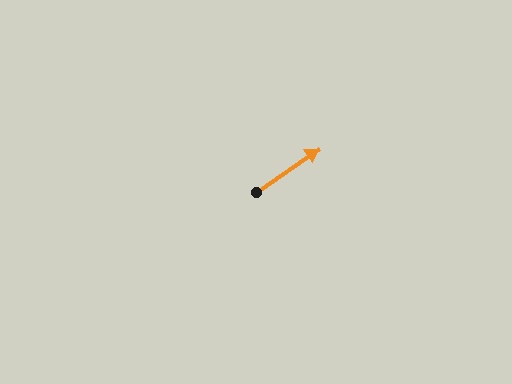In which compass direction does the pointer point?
Northeast.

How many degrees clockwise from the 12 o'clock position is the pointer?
Approximately 56 degrees.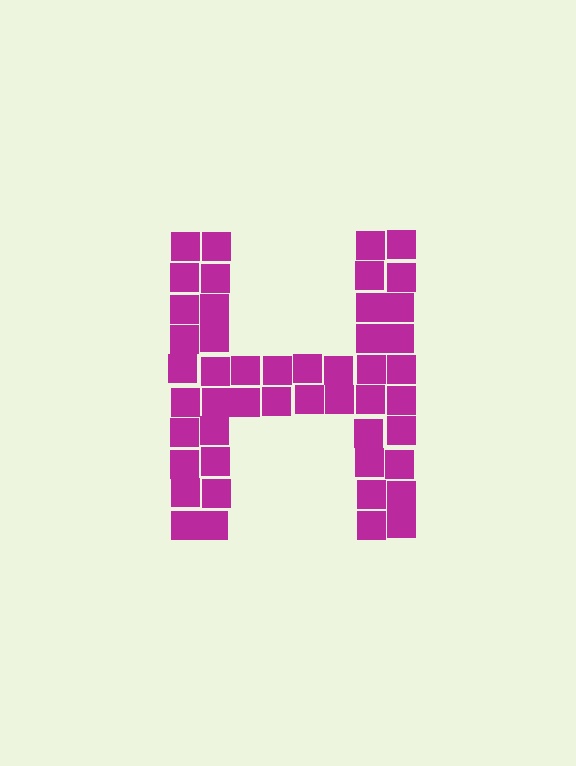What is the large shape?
The large shape is the letter H.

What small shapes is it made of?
It is made of small squares.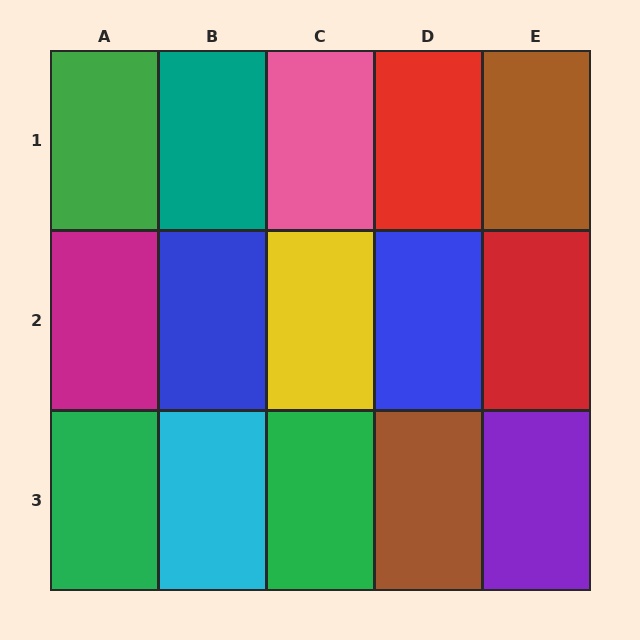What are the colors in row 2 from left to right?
Magenta, blue, yellow, blue, red.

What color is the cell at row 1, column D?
Red.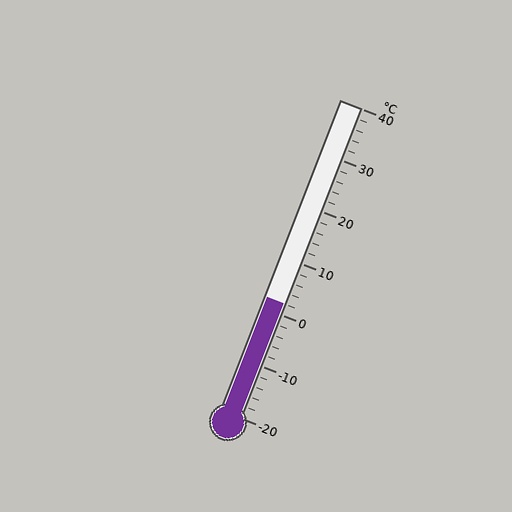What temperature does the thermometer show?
The thermometer shows approximately 2°C.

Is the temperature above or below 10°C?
The temperature is below 10°C.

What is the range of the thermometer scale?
The thermometer scale ranges from -20°C to 40°C.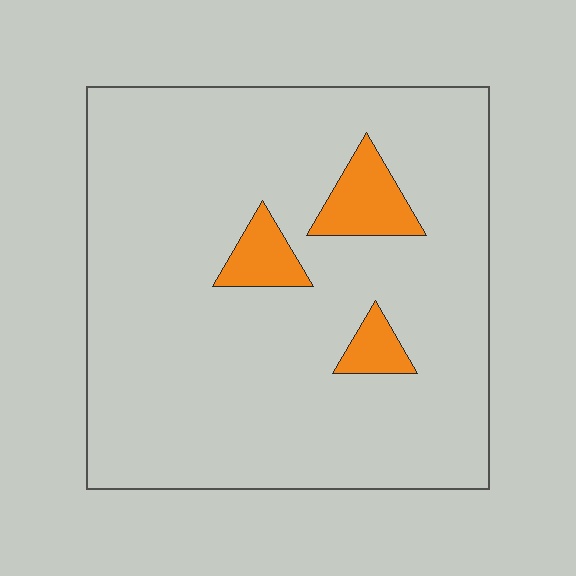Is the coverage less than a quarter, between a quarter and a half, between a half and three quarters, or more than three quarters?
Less than a quarter.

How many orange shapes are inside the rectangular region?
3.